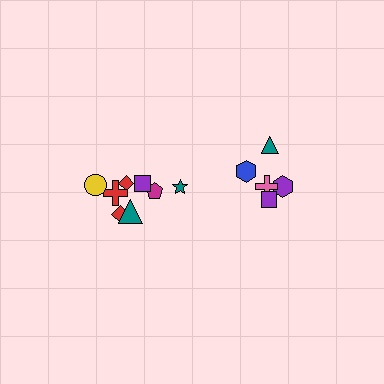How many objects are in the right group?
There are 5 objects.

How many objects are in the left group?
There are 8 objects.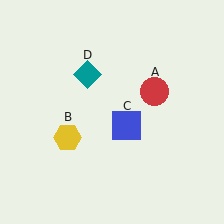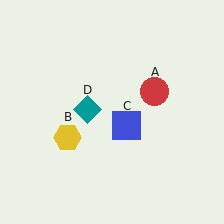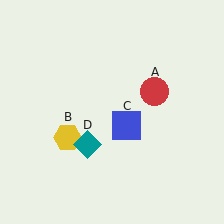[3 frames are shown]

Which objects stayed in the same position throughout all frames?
Red circle (object A) and yellow hexagon (object B) and blue square (object C) remained stationary.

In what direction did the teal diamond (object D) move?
The teal diamond (object D) moved down.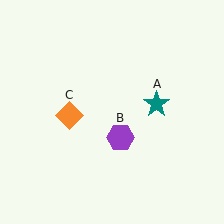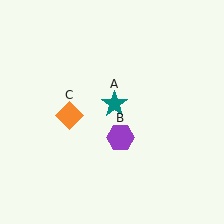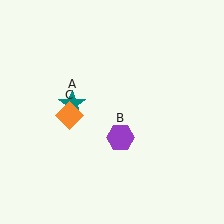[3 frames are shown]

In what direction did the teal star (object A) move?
The teal star (object A) moved left.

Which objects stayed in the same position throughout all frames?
Purple hexagon (object B) and orange diamond (object C) remained stationary.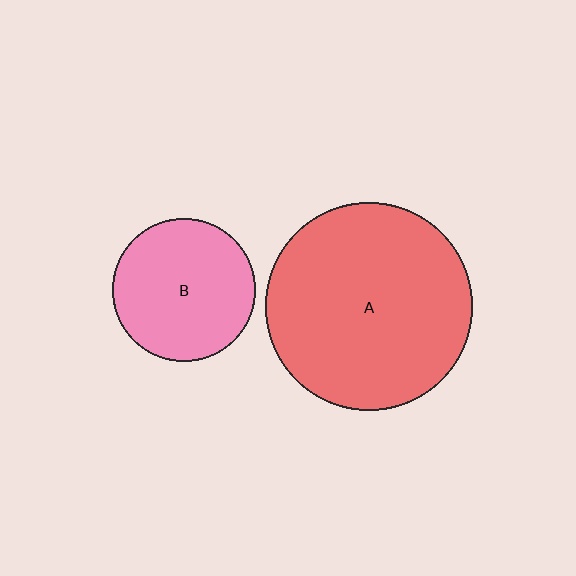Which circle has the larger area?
Circle A (red).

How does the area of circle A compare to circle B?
Approximately 2.1 times.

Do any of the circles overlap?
No, none of the circles overlap.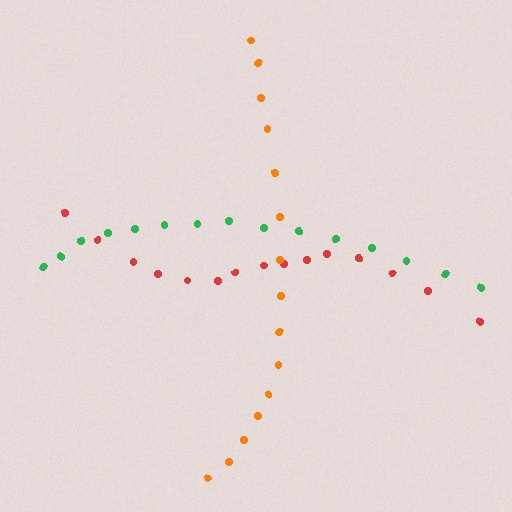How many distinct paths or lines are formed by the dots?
There are 3 distinct paths.